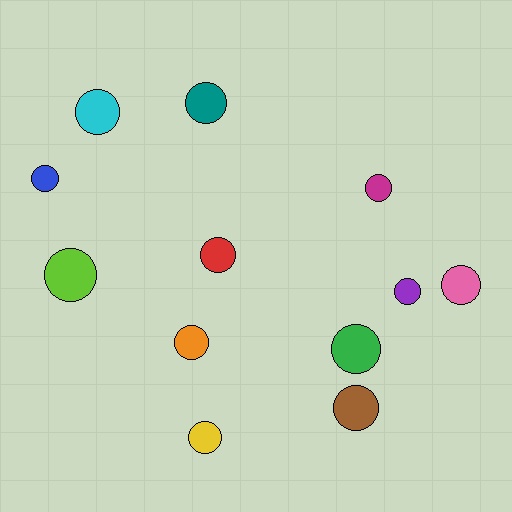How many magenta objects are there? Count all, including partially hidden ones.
There is 1 magenta object.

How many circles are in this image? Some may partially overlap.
There are 12 circles.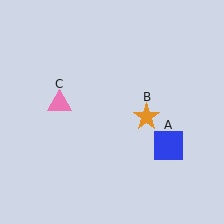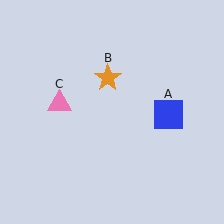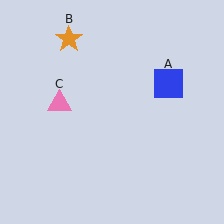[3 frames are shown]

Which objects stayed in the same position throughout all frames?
Pink triangle (object C) remained stationary.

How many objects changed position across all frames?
2 objects changed position: blue square (object A), orange star (object B).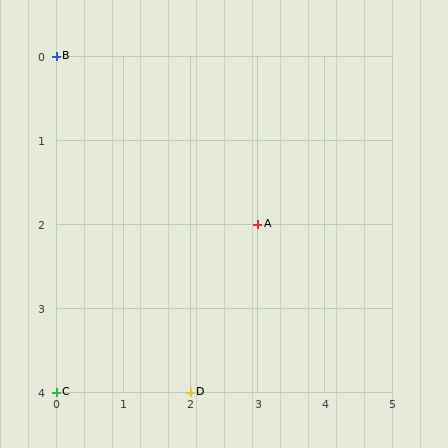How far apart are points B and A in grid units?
Points B and A are 3 columns and 2 rows apart (about 3.6 grid units diagonally).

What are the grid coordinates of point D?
Point D is at grid coordinates (2, 4).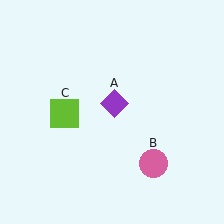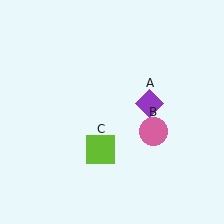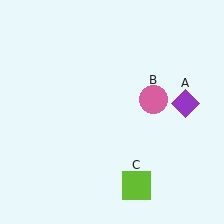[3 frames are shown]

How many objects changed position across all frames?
3 objects changed position: purple diamond (object A), pink circle (object B), lime square (object C).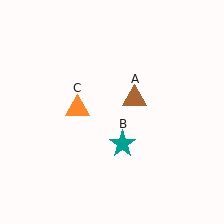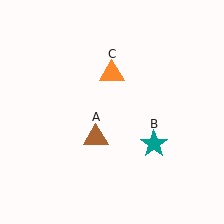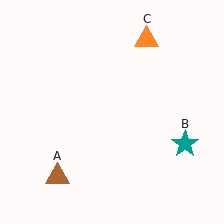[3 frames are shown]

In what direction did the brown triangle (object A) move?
The brown triangle (object A) moved down and to the left.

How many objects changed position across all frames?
3 objects changed position: brown triangle (object A), teal star (object B), orange triangle (object C).